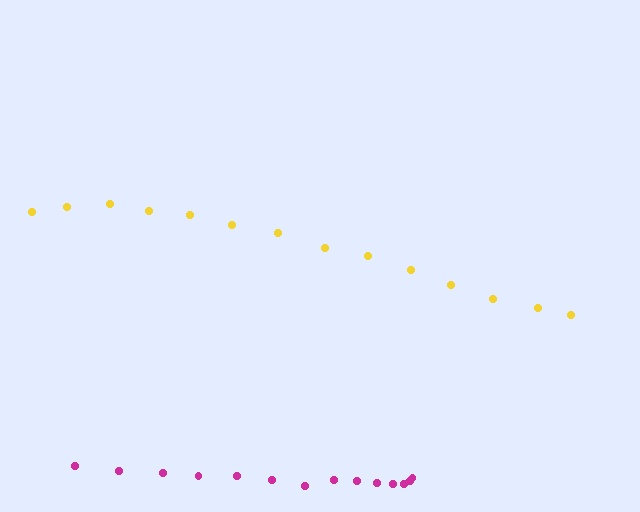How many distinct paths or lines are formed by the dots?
There are 2 distinct paths.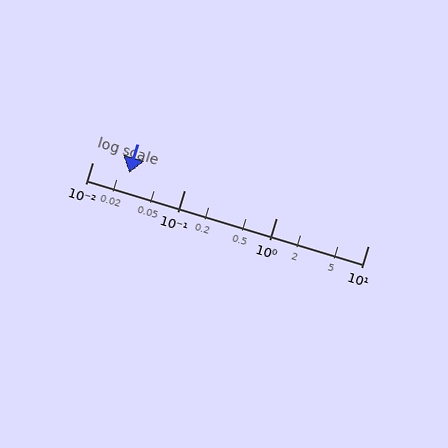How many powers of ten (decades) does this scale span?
The scale spans 3 decades, from 0.01 to 10.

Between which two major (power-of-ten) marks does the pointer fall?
The pointer is between 0.01 and 0.1.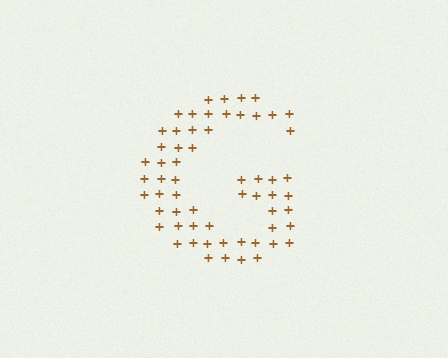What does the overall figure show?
The overall figure shows the letter G.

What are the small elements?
The small elements are plus signs.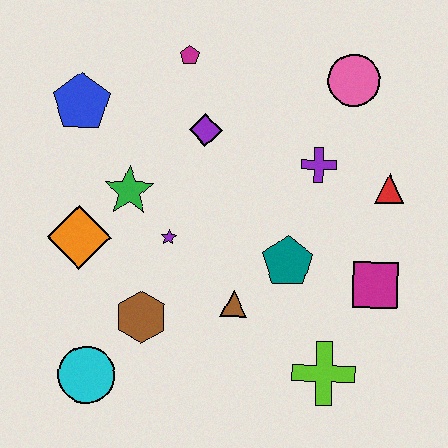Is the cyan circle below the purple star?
Yes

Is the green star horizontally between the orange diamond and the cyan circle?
No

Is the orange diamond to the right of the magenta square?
No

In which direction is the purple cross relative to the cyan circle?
The purple cross is to the right of the cyan circle.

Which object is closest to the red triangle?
The purple cross is closest to the red triangle.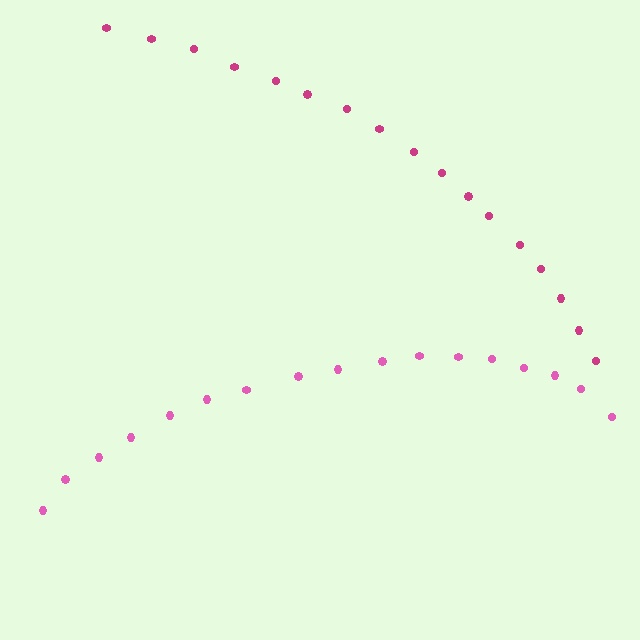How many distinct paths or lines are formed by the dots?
There are 2 distinct paths.